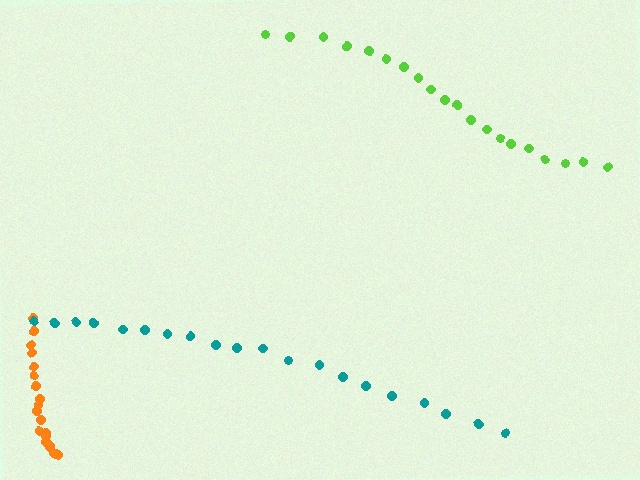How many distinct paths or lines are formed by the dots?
There are 3 distinct paths.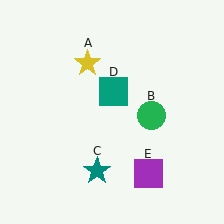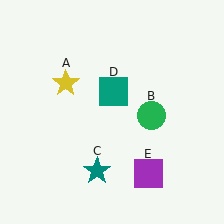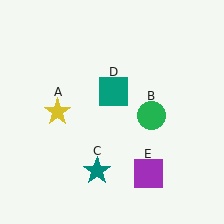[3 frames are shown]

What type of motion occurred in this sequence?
The yellow star (object A) rotated counterclockwise around the center of the scene.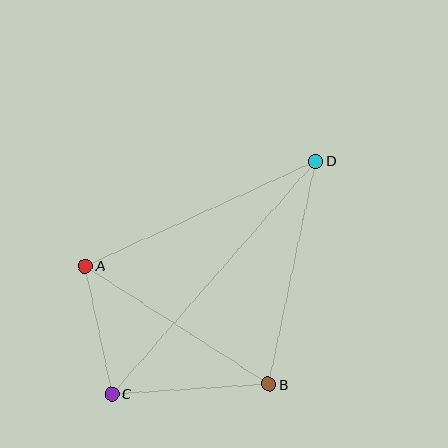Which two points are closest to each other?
Points A and C are closest to each other.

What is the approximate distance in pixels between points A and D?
The distance between A and D is approximately 253 pixels.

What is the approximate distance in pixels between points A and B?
The distance between A and B is approximately 218 pixels.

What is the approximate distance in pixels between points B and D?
The distance between B and D is approximately 228 pixels.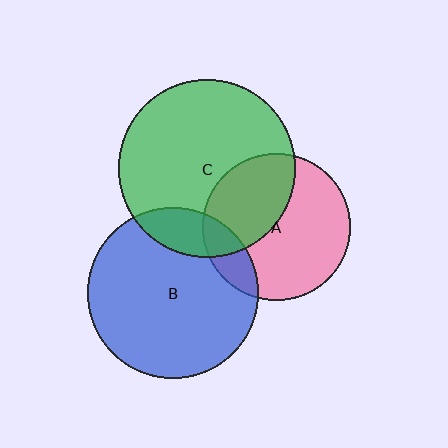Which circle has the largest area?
Circle C (green).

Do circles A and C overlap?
Yes.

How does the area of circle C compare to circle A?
Approximately 1.5 times.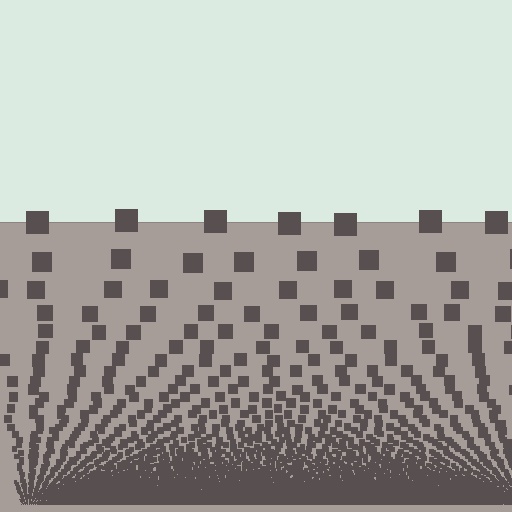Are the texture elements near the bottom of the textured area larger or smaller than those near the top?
Smaller. The gradient is inverted — elements near the bottom are smaller and denser.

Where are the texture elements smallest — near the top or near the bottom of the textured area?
Near the bottom.